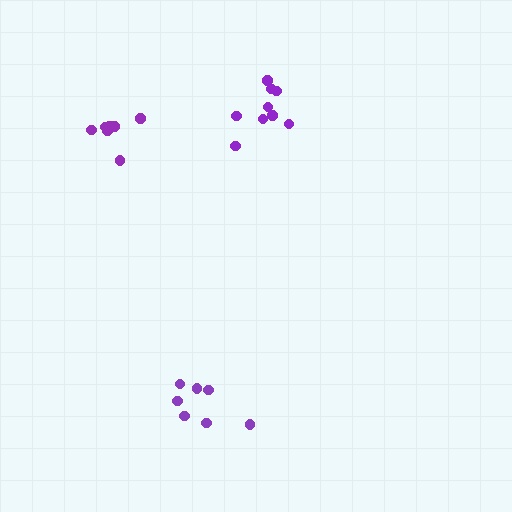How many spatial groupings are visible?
There are 3 spatial groupings.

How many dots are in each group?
Group 1: 7 dots, Group 2: 7 dots, Group 3: 9 dots (23 total).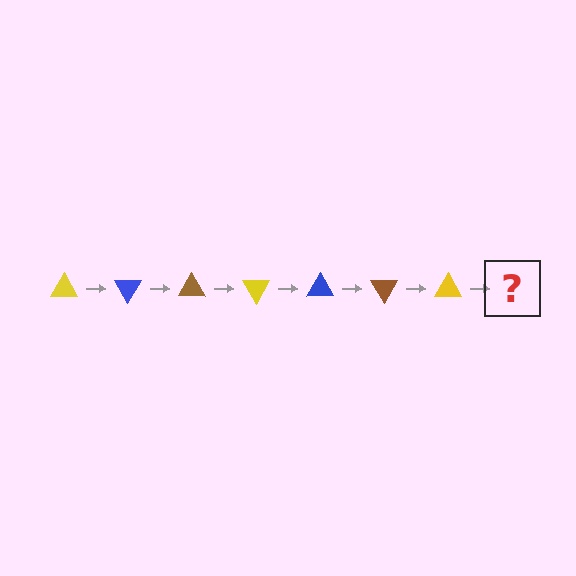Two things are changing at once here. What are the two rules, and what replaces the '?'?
The two rules are that it rotates 60 degrees each step and the color cycles through yellow, blue, and brown. The '?' should be a blue triangle, rotated 420 degrees from the start.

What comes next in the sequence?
The next element should be a blue triangle, rotated 420 degrees from the start.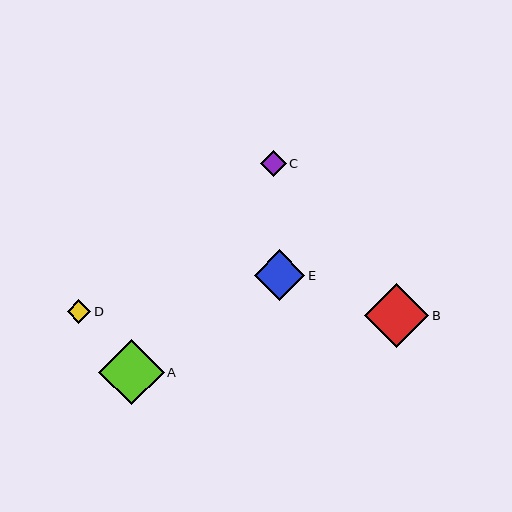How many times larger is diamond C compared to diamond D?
Diamond C is approximately 1.1 times the size of diamond D.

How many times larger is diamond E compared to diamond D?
Diamond E is approximately 2.2 times the size of diamond D.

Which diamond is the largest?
Diamond A is the largest with a size of approximately 66 pixels.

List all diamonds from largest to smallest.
From largest to smallest: A, B, E, C, D.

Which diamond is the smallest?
Diamond D is the smallest with a size of approximately 23 pixels.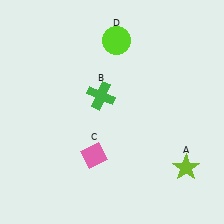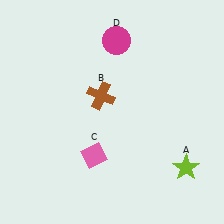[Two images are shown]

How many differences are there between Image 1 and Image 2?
There are 2 differences between the two images.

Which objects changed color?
B changed from green to brown. D changed from lime to magenta.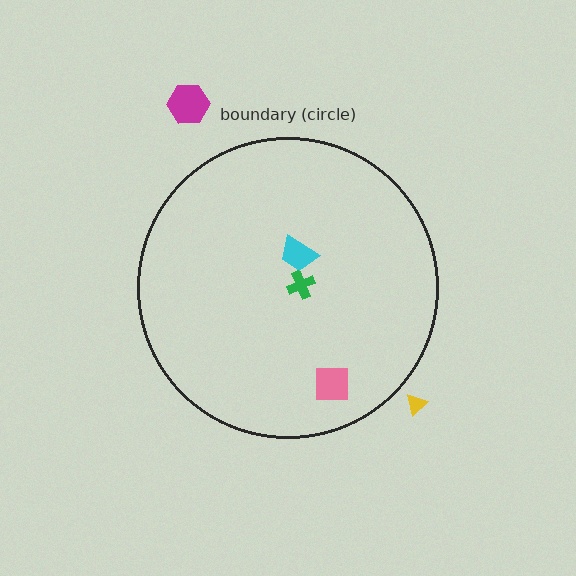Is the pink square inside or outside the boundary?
Inside.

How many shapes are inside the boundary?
3 inside, 2 outside.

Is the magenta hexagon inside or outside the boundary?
Outside.